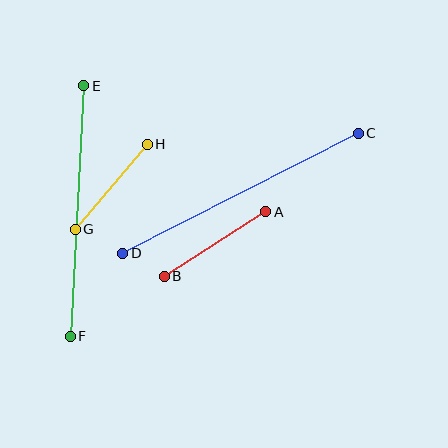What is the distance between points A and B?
The distance is approximately 121 pixels.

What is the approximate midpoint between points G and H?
The midpoint is at approximately (111, 187) pixels.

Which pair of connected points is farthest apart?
Points C and D are farthest apart.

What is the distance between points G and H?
The distance is approximately 111 pixels.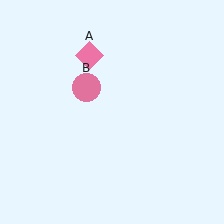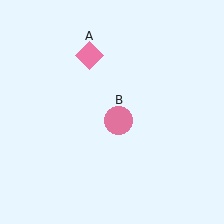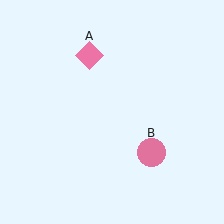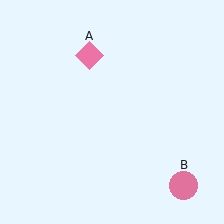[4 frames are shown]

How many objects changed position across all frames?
1 object changed position: pink circle (object B).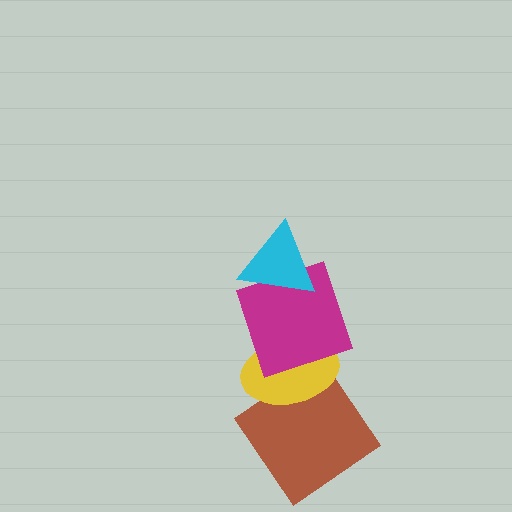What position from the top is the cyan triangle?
The cyan triangle is 1st from the top.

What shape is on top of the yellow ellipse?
The magenta square is on top of the yellow ellipse.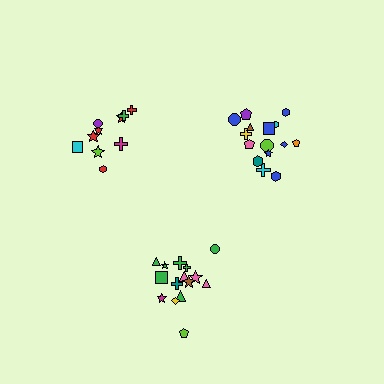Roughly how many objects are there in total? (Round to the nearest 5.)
Roughly 40 objects in total.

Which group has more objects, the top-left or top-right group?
The top-right group.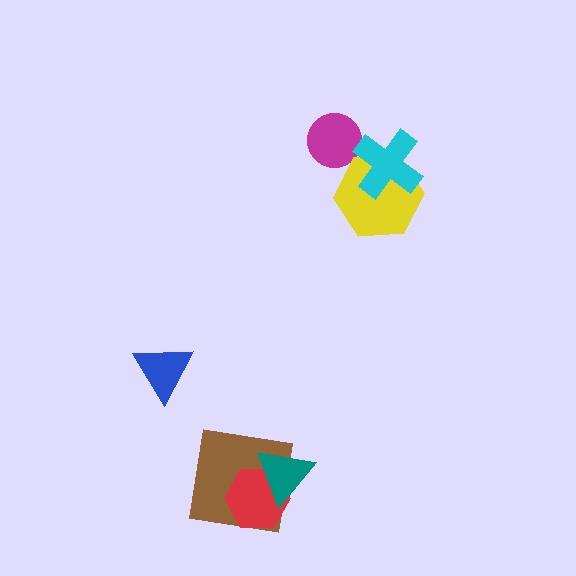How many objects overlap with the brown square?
2 objects overlap with the brown square.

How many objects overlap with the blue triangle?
0 objects overlap with the blue triangle.